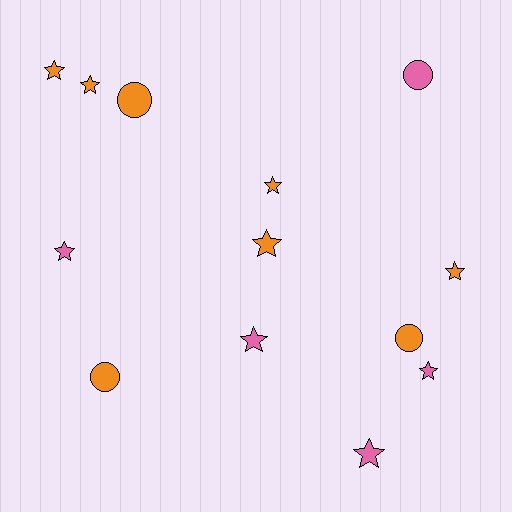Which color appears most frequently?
Orange, with 8 objects.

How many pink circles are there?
There is 1 pink circle.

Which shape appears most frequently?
Star, with 9 objects.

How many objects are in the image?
There are 13 objects.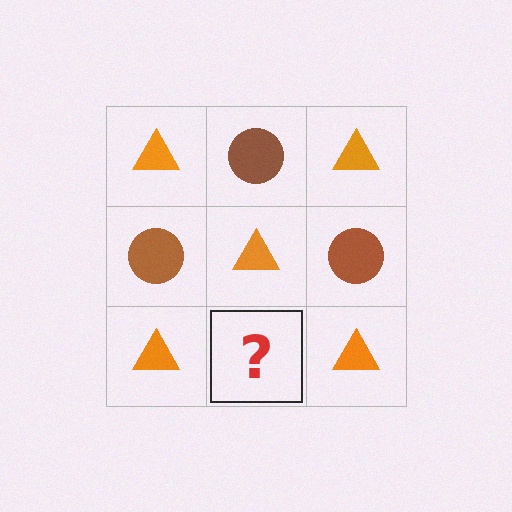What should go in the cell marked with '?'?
The missing cell should contain a brown circle.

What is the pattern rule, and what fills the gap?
The rule is that it alternates orange triangle and brown circle in a checkerboard pattern. The gap should be filled with a brown circle.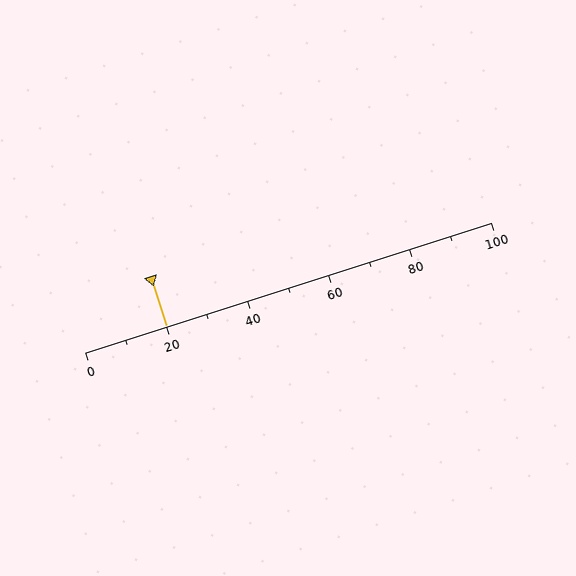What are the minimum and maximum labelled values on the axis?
The axis runs from 0 to 100.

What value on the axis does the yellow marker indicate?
The marker indicates approximately 20.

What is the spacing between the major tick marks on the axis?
The major ticks are spaced 20 apart.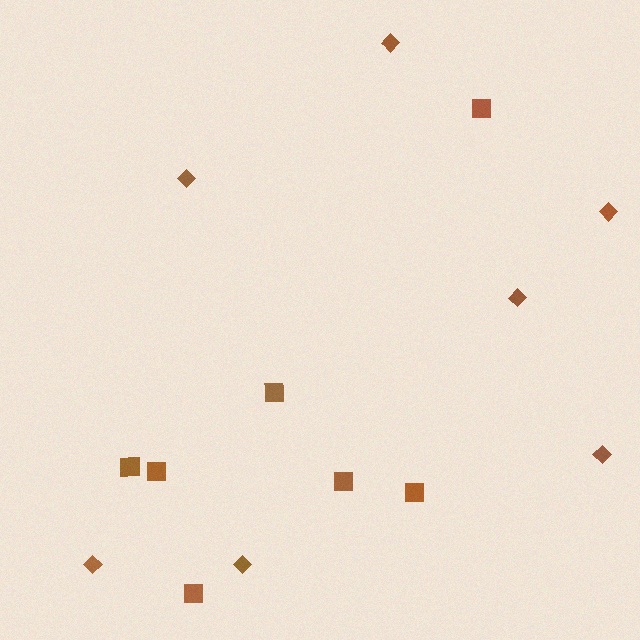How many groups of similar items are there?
There are 2 groups: one group of diamonds (7) and one group of squares (7).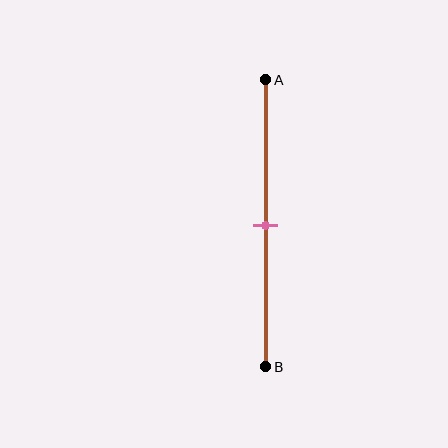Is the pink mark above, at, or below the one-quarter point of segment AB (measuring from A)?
The pink mark is below the one-quarter point of segment AB.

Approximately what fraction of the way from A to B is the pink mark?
The pink mark is approximately 50% of the way from A to B.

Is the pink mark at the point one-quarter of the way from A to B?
No, the mark is at about 50% from A, not at the 25% one-quarter point.